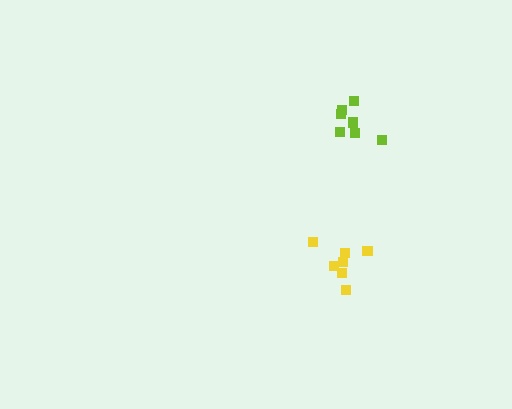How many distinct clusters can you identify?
There are 2 distinct clusters.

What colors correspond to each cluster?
The clusters are colored: yellow, lime.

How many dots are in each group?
Group 1: 7 dots, Group 2: 7 dots (14 total).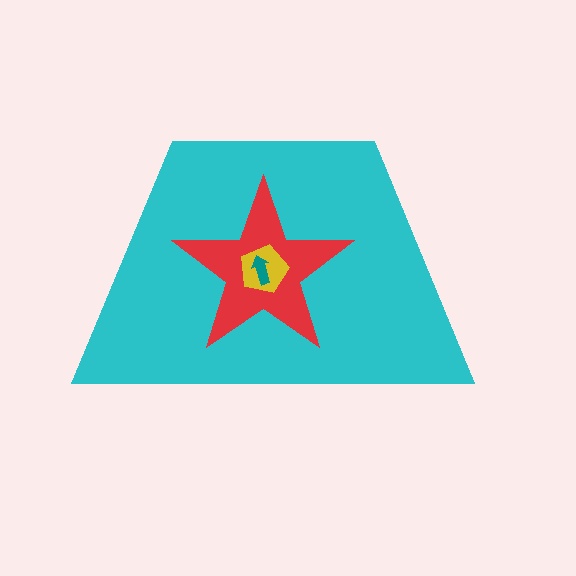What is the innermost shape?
The teal arrow.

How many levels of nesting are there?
4.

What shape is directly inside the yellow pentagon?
The teal arrow.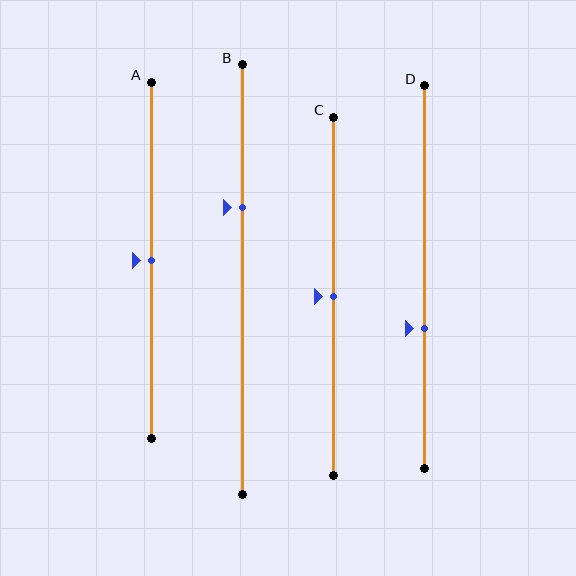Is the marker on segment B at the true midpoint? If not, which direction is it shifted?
No, the marker on segment B is shifted upward by about 17% of the segment length.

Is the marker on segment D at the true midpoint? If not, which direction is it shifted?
No, the marker on segment D is shifted downward by about 14% of the segment length.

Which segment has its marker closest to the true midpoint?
Segment A has its marker closest to the true midpoint.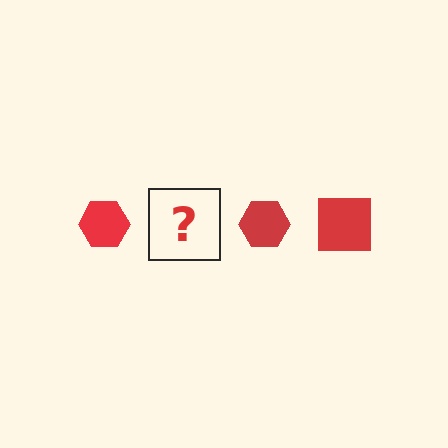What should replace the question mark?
The question mark should be replaced with a red square.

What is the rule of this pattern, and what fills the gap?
The rule is that the pattern cycles through hexagon, square shapes in red. The gap should be filled with a red square.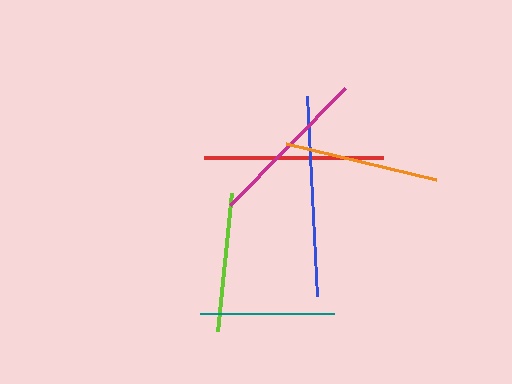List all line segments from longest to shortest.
From longest to shortest: blue, red, magenta, orange, lime, teal.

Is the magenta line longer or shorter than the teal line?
The magenta line is longer than the teal line.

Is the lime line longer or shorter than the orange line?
The orange line is longer than the lime line.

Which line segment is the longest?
The blue line is the longest at approximately 200 pixels.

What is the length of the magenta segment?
The magenta segment is approximately 164 pixels long.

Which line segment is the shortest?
The teal line is the shortest at approximately 134 pixels.